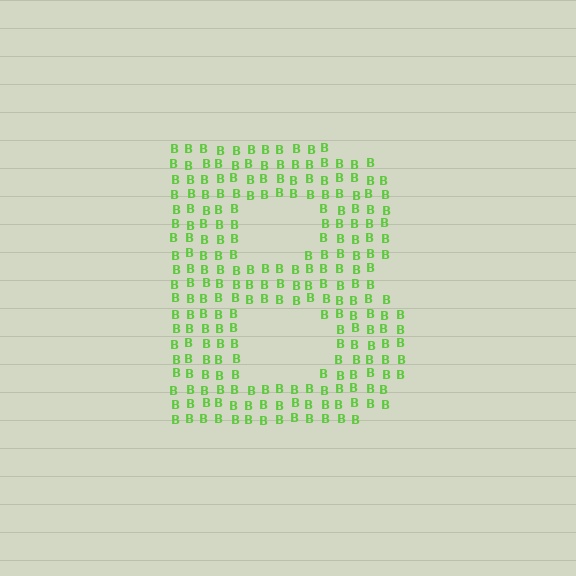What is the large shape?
The large shape is the letter B.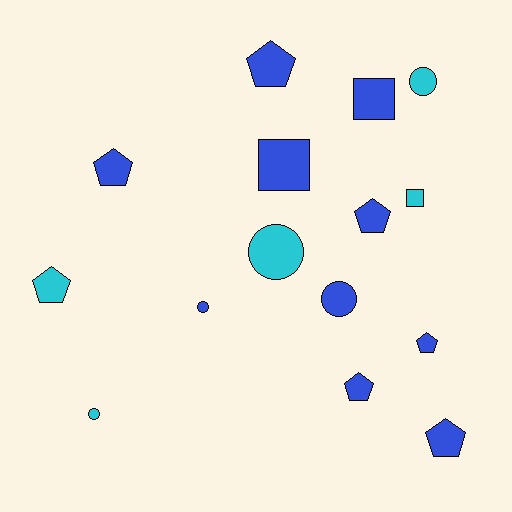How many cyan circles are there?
There are 3 cyan circles.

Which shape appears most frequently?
Pentagon, with 7 objects.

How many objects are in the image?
There are 15 objects.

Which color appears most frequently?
Blue, with 10 objects.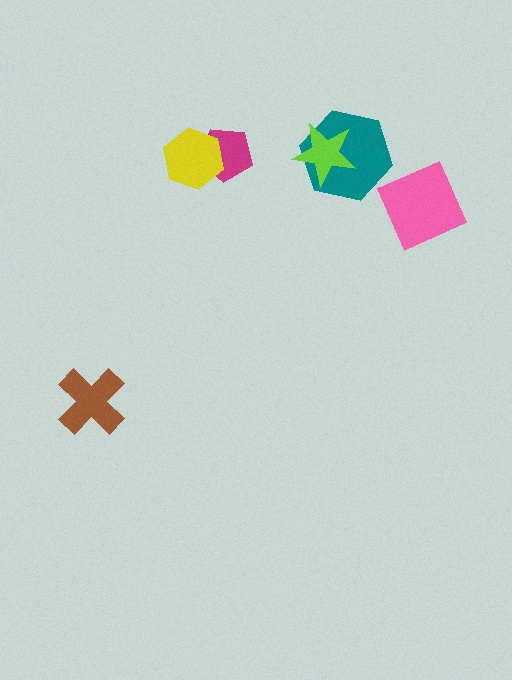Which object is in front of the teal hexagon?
The lime star is in front of the teal hexagon.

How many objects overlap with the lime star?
1 object overlaps with the lime star.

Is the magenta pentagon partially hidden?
Yes, it is partially covered by another shape.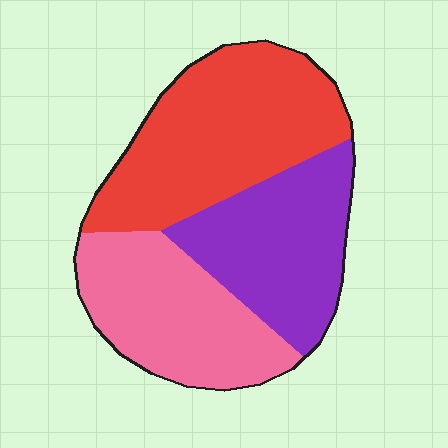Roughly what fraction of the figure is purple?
Purple covers 30% of the figure.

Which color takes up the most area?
Red, at roughly 40%.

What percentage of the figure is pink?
Pink covers 30% of the figure.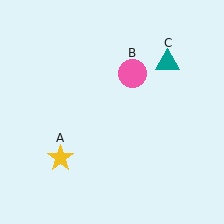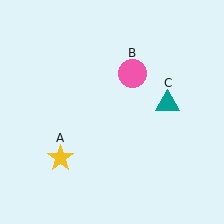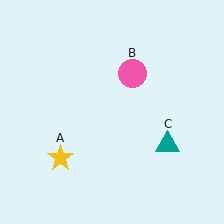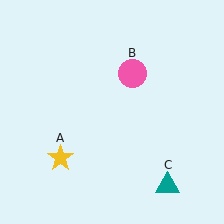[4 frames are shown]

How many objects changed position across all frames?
1 object changed position: teal triangle (object C).